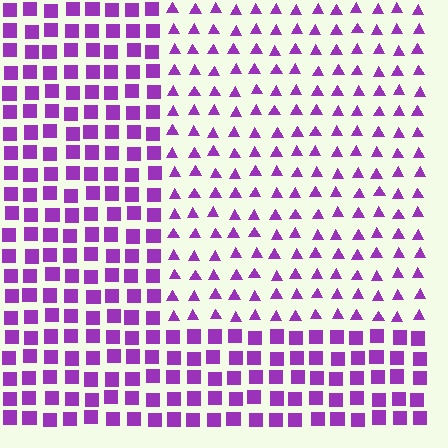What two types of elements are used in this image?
The image uses triangles inside the rectangle region and squares outside it.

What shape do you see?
I see a rectangle.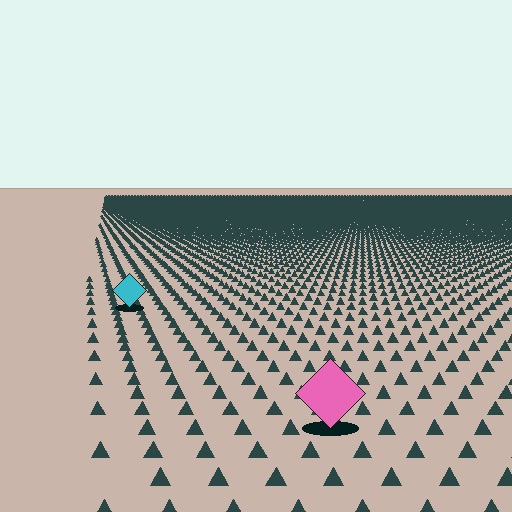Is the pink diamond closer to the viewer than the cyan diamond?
Yes. The pink diamond is closer — you can tell from the texture gradient: the ground texture is coarser near it.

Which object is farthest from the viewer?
The cyan diamond is farthest from the viewer. It appears smaller and the ground texture around it is denser.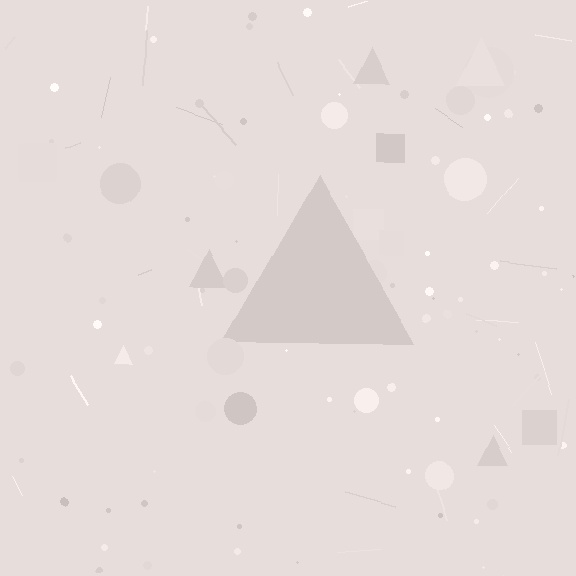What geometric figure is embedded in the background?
A triangle is embedded in the background.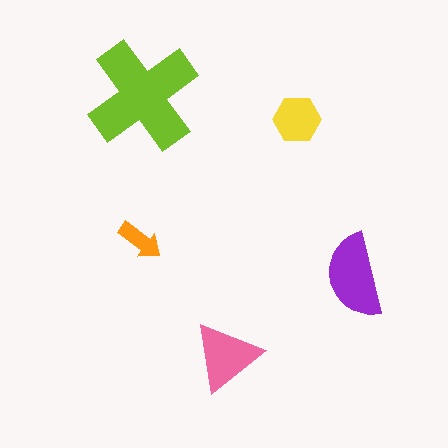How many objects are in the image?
There are 5 objects in the image.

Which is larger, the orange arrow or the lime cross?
The lime cross.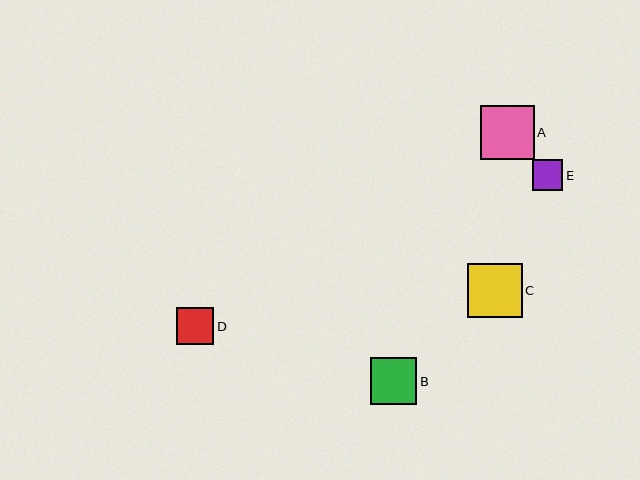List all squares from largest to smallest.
From largest to smallest: C, A, B, D, E.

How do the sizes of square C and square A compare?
Square C and square A are approximately the same size.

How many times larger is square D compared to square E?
Square D is approximately 1.2 times the size of square E.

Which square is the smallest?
Square E is the smallest with a size of approximately 31 pixels.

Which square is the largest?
Square C is the largest with a size of approximately 55 pixels.